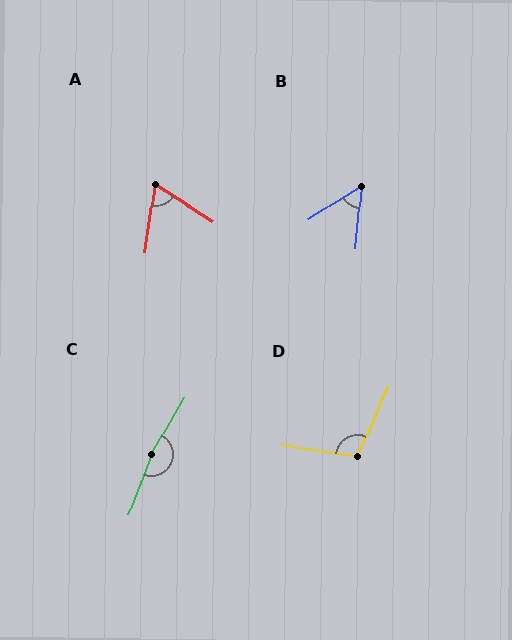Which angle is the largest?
C, at approximately 170 degrees.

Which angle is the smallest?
B, at approximately 53 degrees.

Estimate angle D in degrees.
Approximately 104 degrees.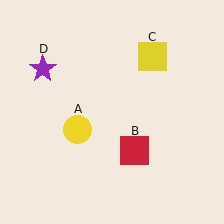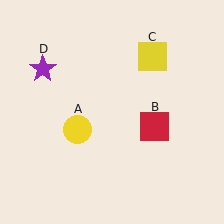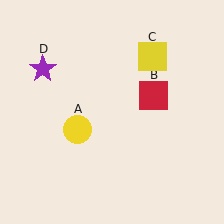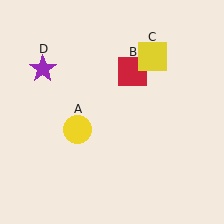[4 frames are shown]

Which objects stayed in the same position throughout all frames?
Yellow circle (object A) and yellow square (object C) and purple star (object D) remained stationary.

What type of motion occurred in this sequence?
The red square (object B) rotated counterclockwise around the center of the scene.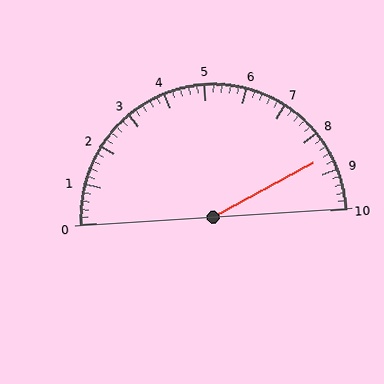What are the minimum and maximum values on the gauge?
The gauge ranges from 0 to 10.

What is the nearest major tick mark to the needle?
The nearest major tick mark is 9.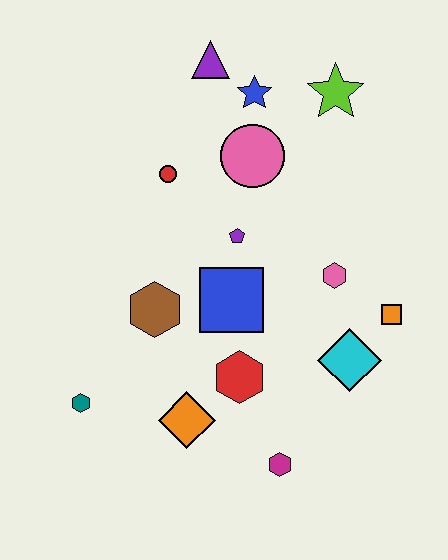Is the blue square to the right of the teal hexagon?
Yes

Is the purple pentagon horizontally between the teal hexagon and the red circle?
No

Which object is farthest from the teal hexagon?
The lime star is farthest from the teal hexagon.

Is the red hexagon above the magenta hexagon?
Yes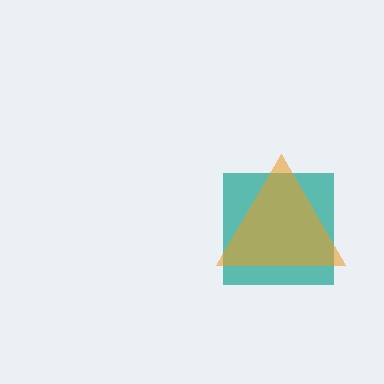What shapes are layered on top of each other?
The layered shapes are: a teal square, an orange triangle.